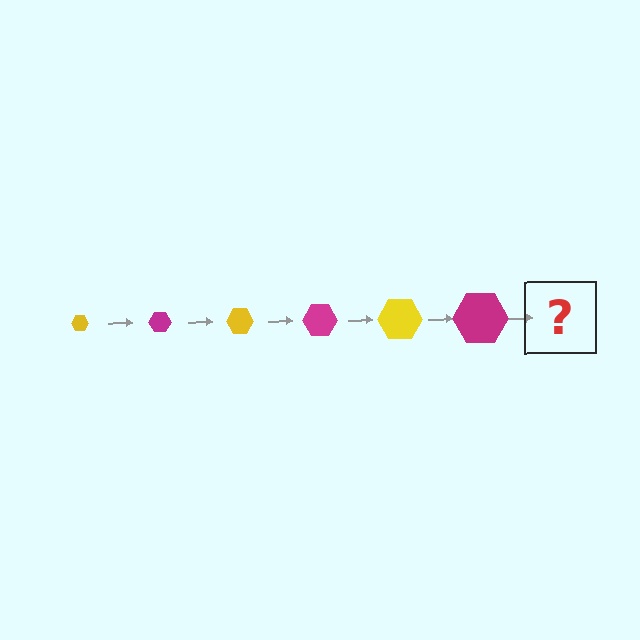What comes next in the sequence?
The next element should be a yellow hexagon, larger than the previous one.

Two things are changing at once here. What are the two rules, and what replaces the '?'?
The two rules are that the hexagon grows larger each step and the color cycles through yellow and magenta. The '?' should be a yellow hexagon, larger than the previous one.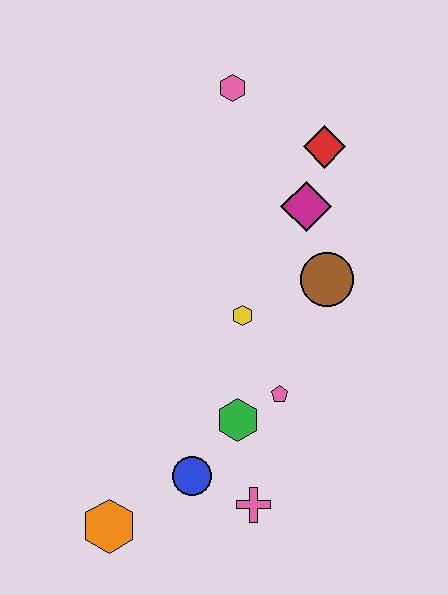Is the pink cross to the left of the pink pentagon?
Yes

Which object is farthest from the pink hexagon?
The orange hexagon is farthest from the pink hexagon.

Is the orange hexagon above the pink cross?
No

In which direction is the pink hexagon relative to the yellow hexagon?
The pink hexagon is above the yellow hexagon.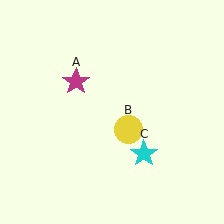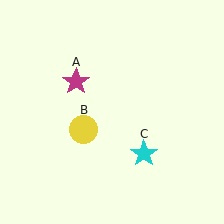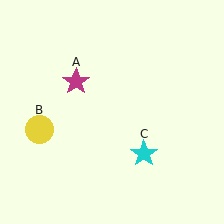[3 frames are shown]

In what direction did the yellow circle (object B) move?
The yellow circle (object B) moved left.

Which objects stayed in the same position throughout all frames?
Magenta star (object A) and cyan star (object C) remained stationary.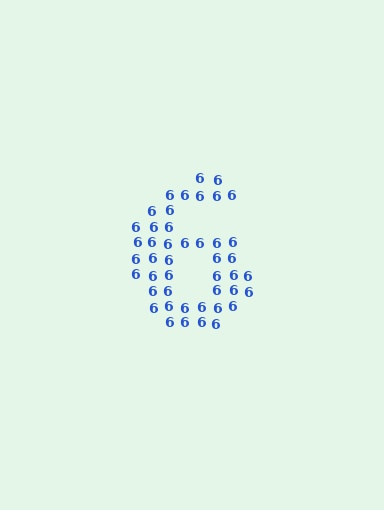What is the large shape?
The large shape is the digit 6.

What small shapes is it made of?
It is made of small digit 6's.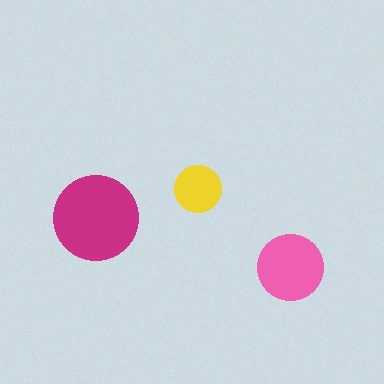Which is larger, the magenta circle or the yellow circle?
The magenta one.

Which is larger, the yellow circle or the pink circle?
The pink one.